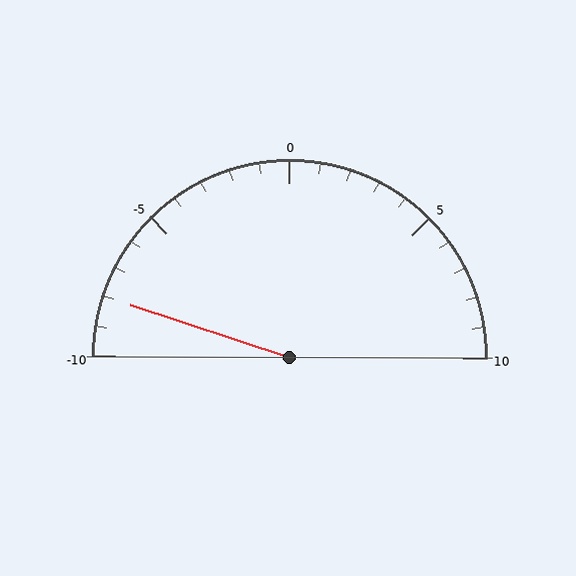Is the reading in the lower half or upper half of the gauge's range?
The reading is in the lower half of the range (-10 to 10).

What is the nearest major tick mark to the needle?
The nearest major tick mark is -10.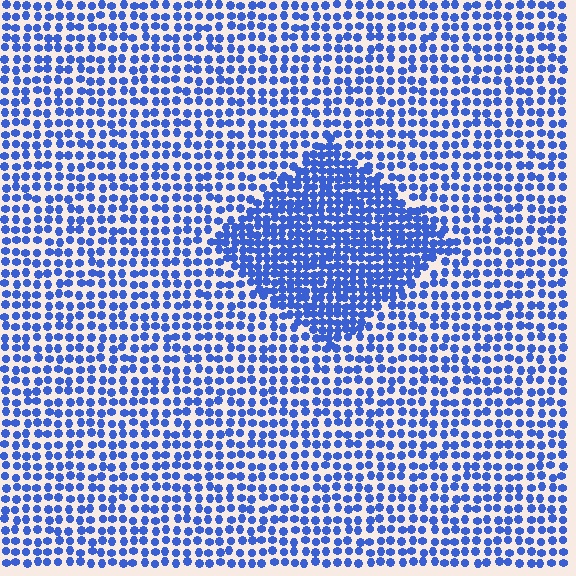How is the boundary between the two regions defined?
The boundary is defined by a change in element density (approximately 1.8x ratio). All elements are the same color, size, and shape.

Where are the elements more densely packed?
The elements are more densely packed inside the diamond boundary.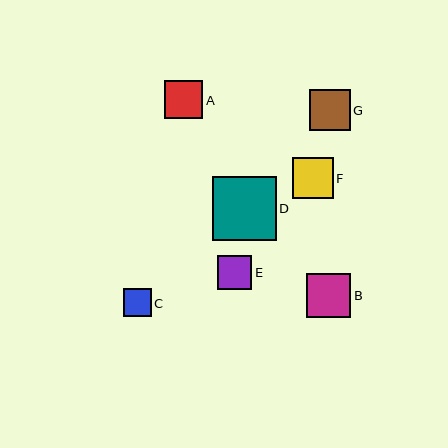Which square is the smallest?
Square C is the smallest with a size of approximately 28 pixels.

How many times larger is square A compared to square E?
Square A is approximately 1.1 times the size of square E.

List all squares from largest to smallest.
From largest to smallest: D, B, F, G, A, E, C.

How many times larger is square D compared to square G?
Square D is approximately 1.6 times the size of square G.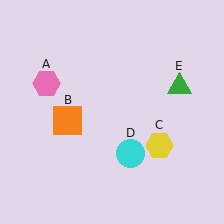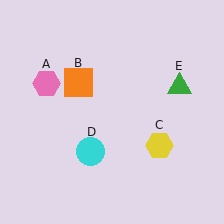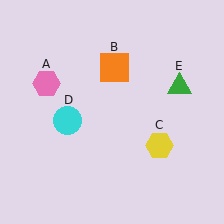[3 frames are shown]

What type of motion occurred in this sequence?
The orange square (object B), cyan circle (object D) rotated clockwise around the center of the scene.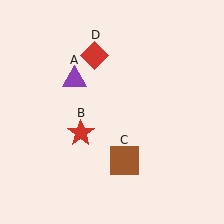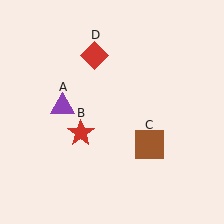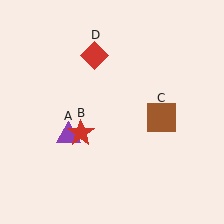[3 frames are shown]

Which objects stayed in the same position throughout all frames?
Red star (object B) and red diamond (object D) remained stationary.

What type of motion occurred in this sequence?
The purple triangle (object A), brown square (object C) rotated counterclockwise around the center of the scene.